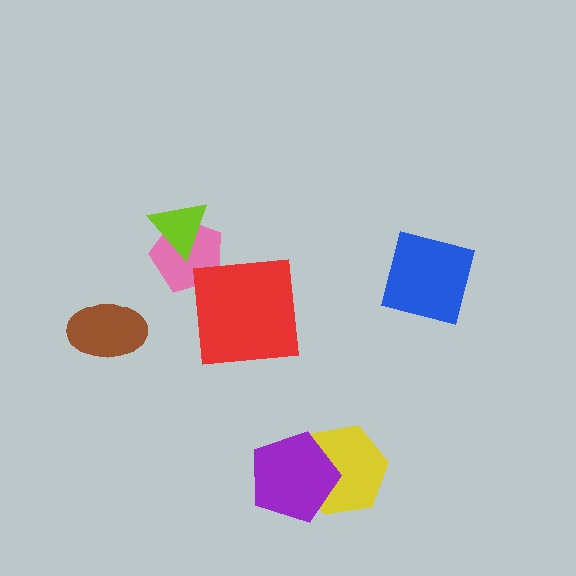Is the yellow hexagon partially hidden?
Yes, it is partially covered by another shape.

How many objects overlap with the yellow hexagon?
1 object overlaps with the yellow hexagon.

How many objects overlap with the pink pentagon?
1 object overlaps with the pink pentagon.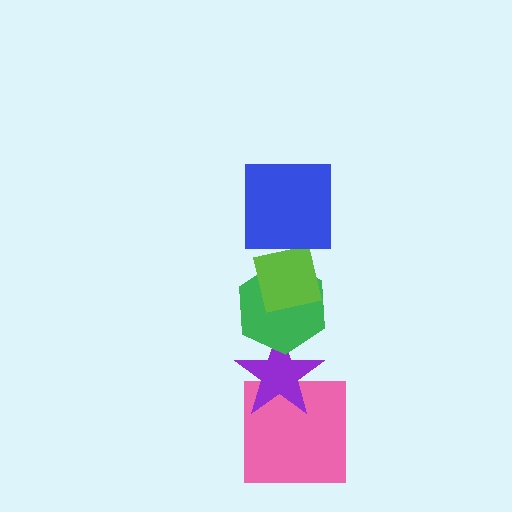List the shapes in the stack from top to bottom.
From top to bottom: the blue square, the lime square, the green hexagon, the purple star, the pink square.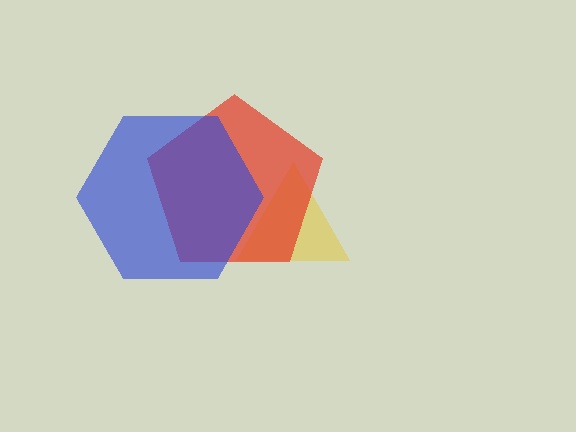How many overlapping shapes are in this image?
There are 3 overlapping shapes in the image.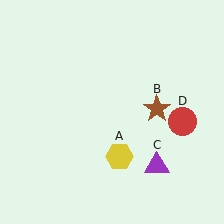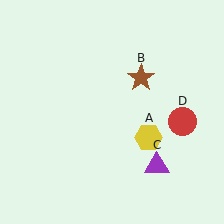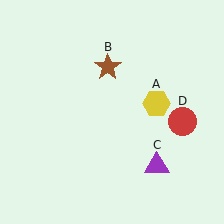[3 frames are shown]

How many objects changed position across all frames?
2 objects changed position: yellow hexagon (object A), brown star (object B).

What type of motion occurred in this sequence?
The yellow hexagon (object A), brown star (object B) rotated counterclockwise around the center of the scene.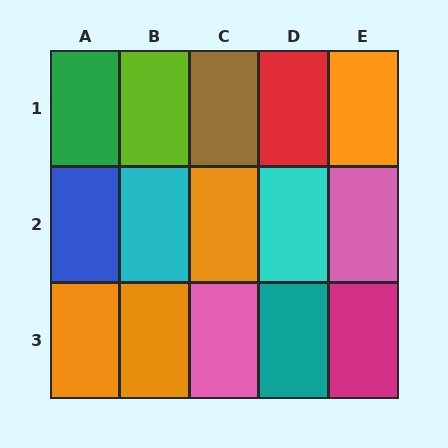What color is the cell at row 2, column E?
Pink.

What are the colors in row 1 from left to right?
Green, lime, brown, red, orange.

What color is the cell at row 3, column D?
Teal.